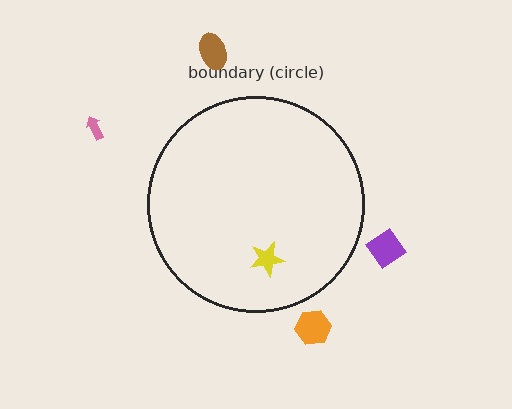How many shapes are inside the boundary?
1 inside, 4 outside.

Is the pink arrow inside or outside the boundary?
Outside.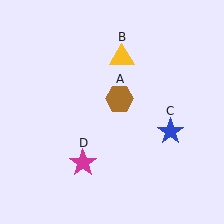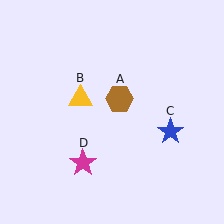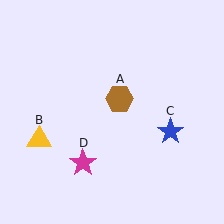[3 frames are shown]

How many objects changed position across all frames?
1 object changed position: yellow triangle (object B).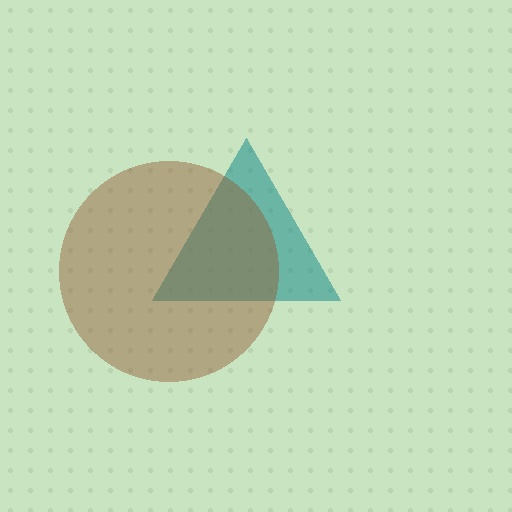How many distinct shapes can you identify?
There are 2 distinct shapes: a teal triangle, a brown circle.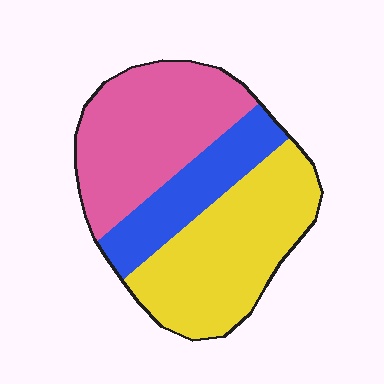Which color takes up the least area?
Blue, at roughly 20%.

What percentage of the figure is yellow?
Yellow takes up about two fifths (2/5) of the figure.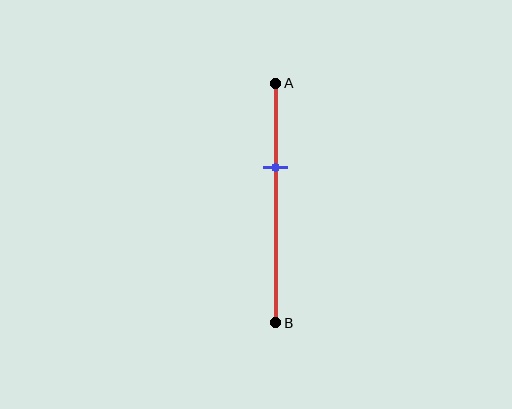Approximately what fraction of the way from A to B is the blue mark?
The blue mark is approximately 35% of the way from A to B.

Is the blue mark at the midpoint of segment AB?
No, the mark is at about 35% from A, not at the 50% midpoint.